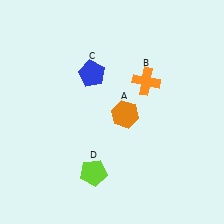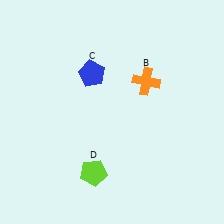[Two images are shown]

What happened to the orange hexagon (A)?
The orange hexagon (A) was removed in Image 2. It was in the bottom-right area of Image 1.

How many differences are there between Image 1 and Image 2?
There is 1 difference between the two images.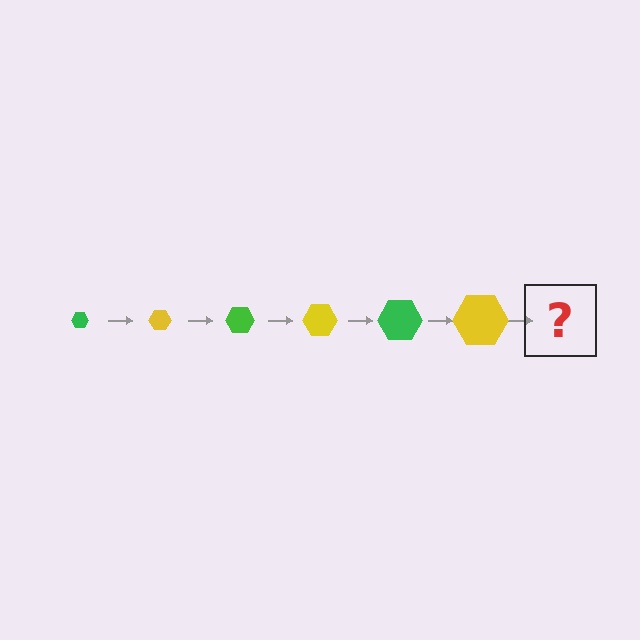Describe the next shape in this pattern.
It should be a green hexagon, larger than the previous one.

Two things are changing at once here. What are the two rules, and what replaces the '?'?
The two rules are that the hexagon grows larger each step and the color cycles through green and yellow. The '?' should be a green hexagon, larger than the previous one.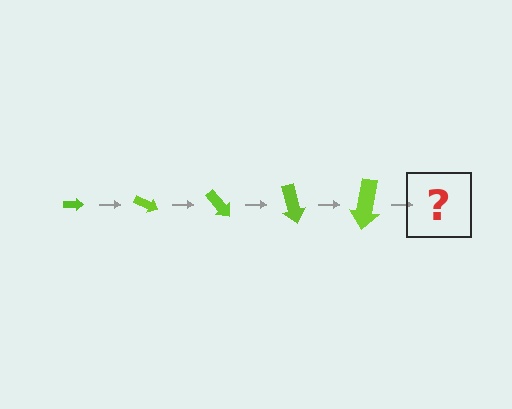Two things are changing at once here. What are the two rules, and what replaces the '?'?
The two rules are that the arrow grows larger each step and it rotates 25 degrees each step. The '?' should be an arrow, larger than the previous one and rotated 125 degrees from the start.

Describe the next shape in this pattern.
It should be an arrow, larger than the previous one and rotated 125 degrees from the start.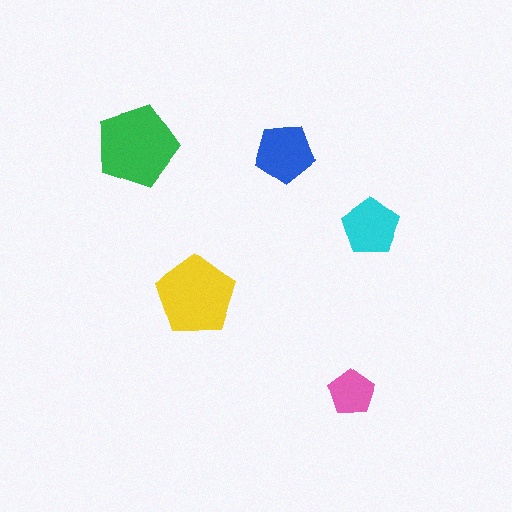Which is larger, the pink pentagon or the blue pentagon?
The blue one.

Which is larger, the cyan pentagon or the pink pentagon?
The cyan one.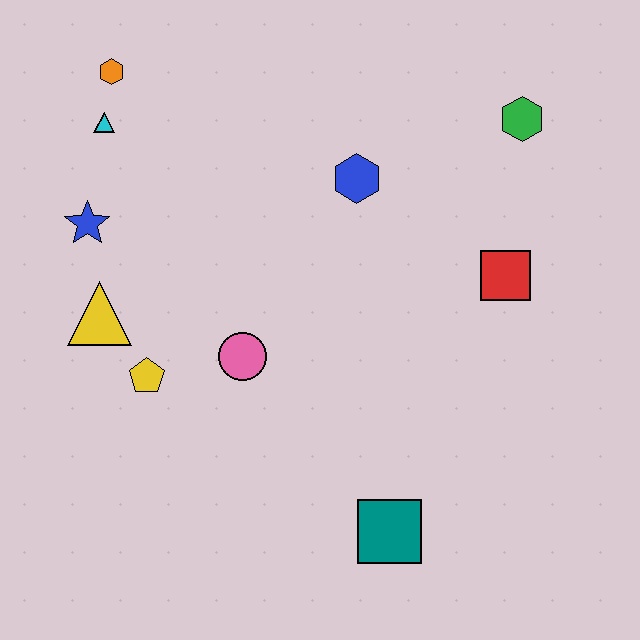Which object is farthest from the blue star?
The green hexagon is farthest from the blue star.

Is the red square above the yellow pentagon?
Yes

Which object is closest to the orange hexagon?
The cyan triangle is closest to the orange hexagon.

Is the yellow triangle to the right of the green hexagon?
No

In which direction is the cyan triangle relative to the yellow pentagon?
The cyan triangle is above the yellow pentagon.